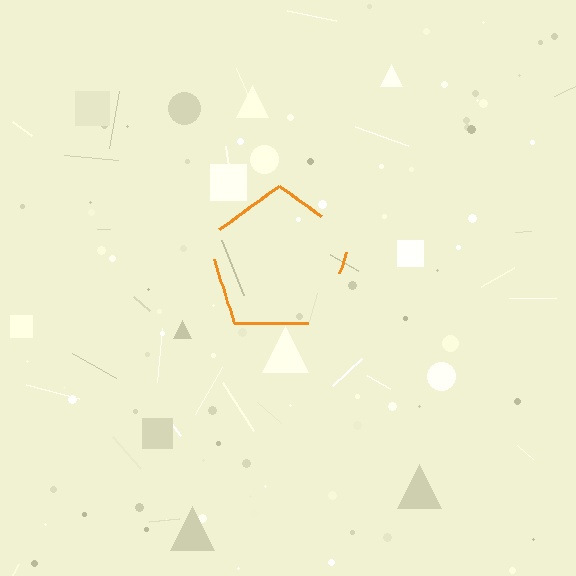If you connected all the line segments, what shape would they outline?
They would outline a pentagon.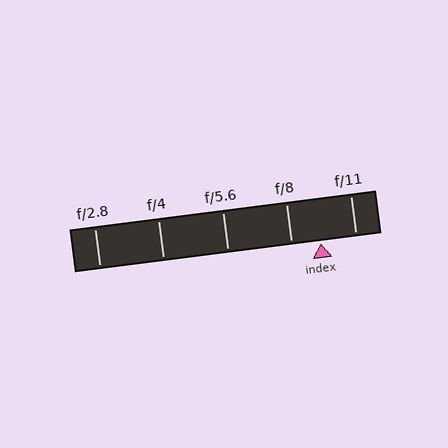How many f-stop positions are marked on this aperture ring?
There are 5 f-stop positions marked.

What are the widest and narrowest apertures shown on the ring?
The widest aperture shown is f/2.8 and the narrowest is f/11.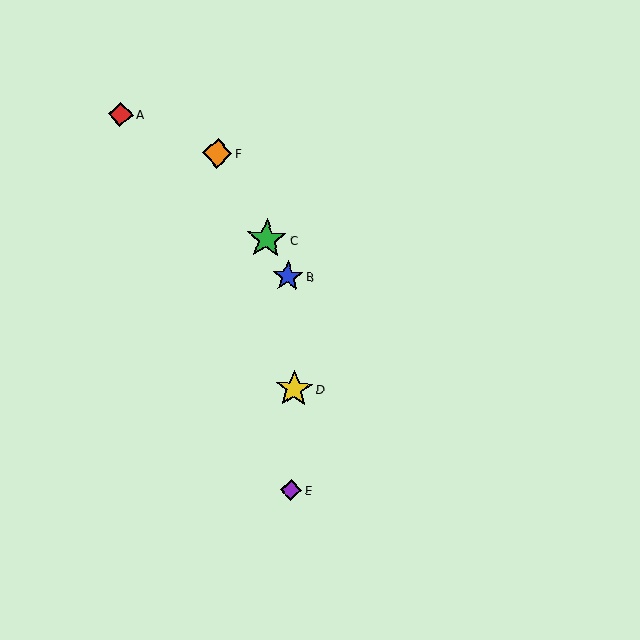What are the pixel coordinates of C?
Object C is at (267, 239).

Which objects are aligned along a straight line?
Objects B, C, F are aligned along a straight line.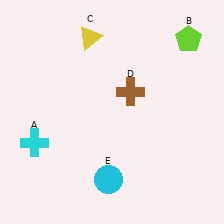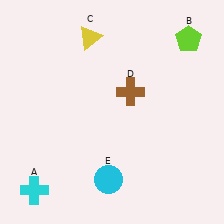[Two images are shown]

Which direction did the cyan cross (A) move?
The cyan cross (A) moved down.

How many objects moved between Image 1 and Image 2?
1 object moved between the two images.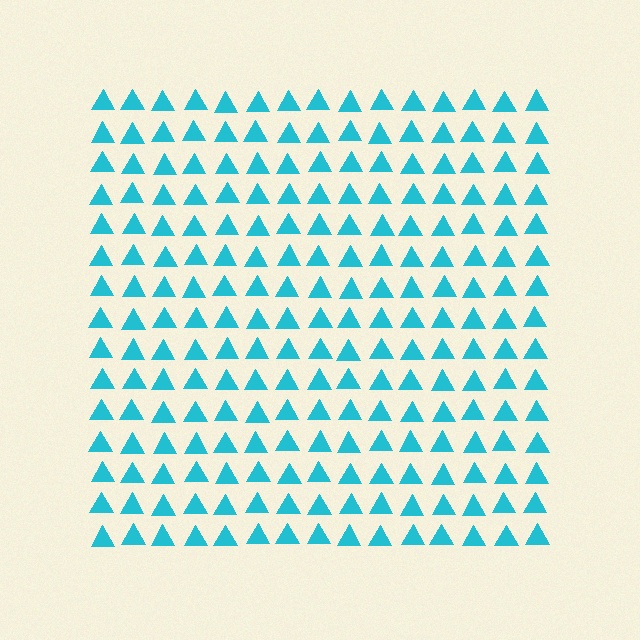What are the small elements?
The small elements are triangles.